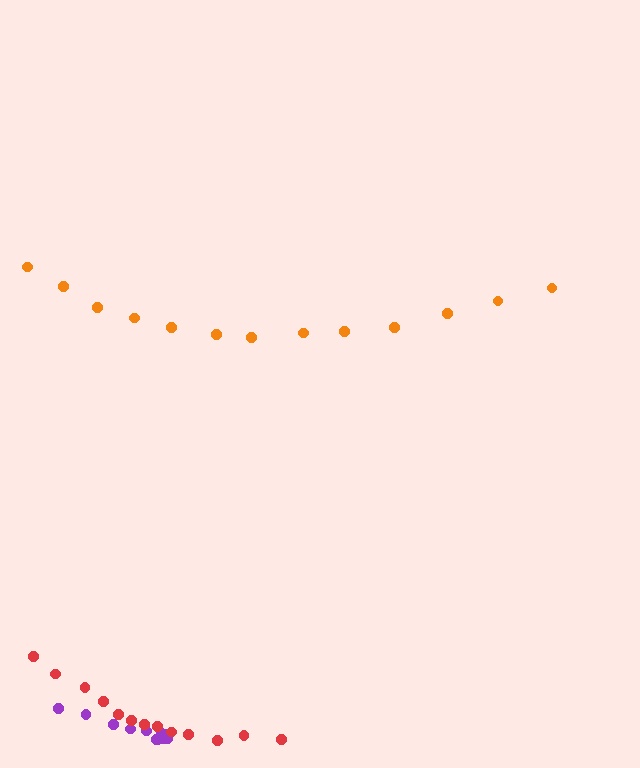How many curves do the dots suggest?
There are 3 distinct paths.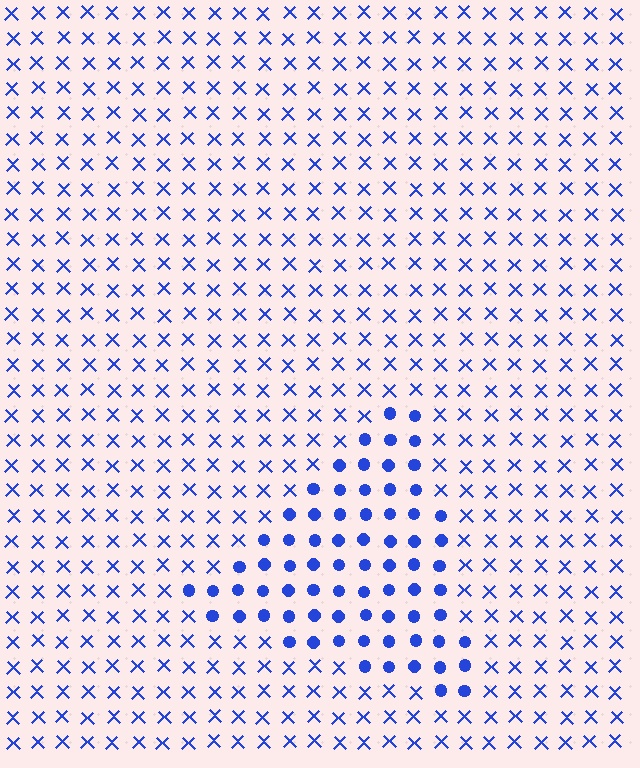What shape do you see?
I see a triangle.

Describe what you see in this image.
The image is filled with small blue elements arranged in a uniform grid. A triangle-shaped region contains circles, while the surrounding area contains X marks. The boundary is defined purely by the change in element shape.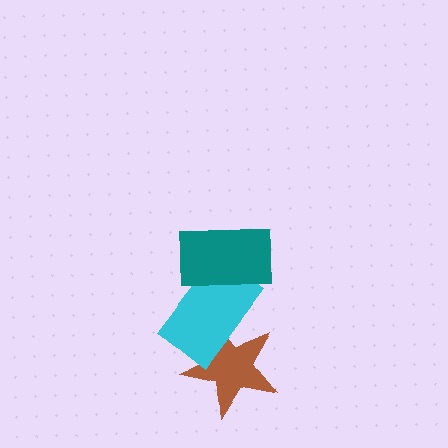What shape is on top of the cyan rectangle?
The teal rectangle is on top of the cyan rectangle.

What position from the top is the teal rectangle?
The teal rectangle is 1st from the top.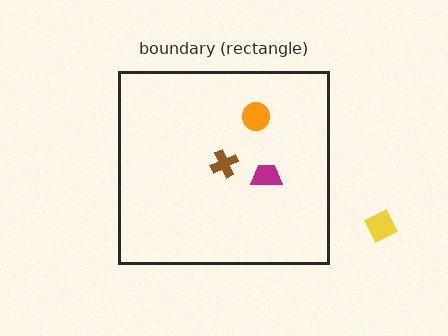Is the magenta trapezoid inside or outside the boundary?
Inside.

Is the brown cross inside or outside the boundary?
Inside.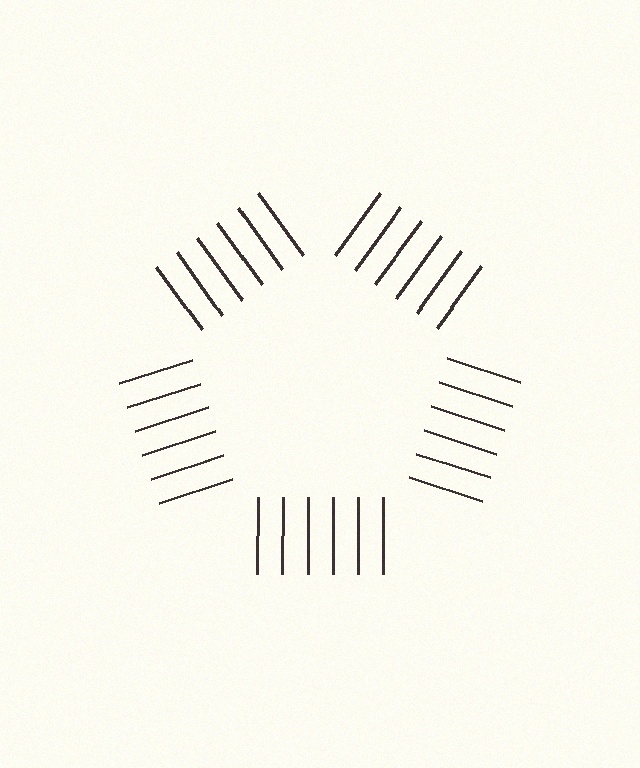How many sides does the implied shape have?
5 sides — the line-ends trace a pentagon.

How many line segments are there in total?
30 — 6 along each of the 5 edges.